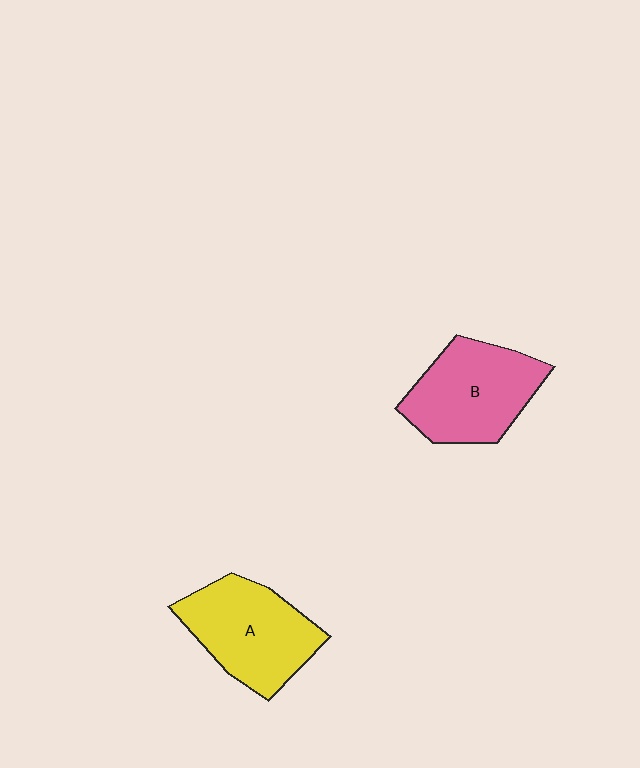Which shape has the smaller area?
Shape B (pink).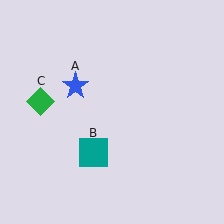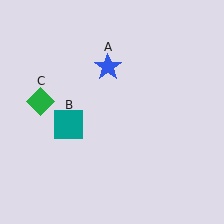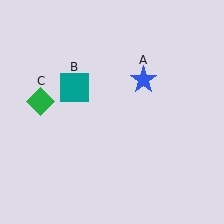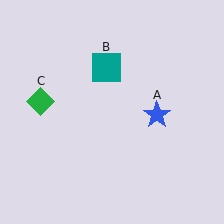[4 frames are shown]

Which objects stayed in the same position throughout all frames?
Green diamond (object C) remained stationary.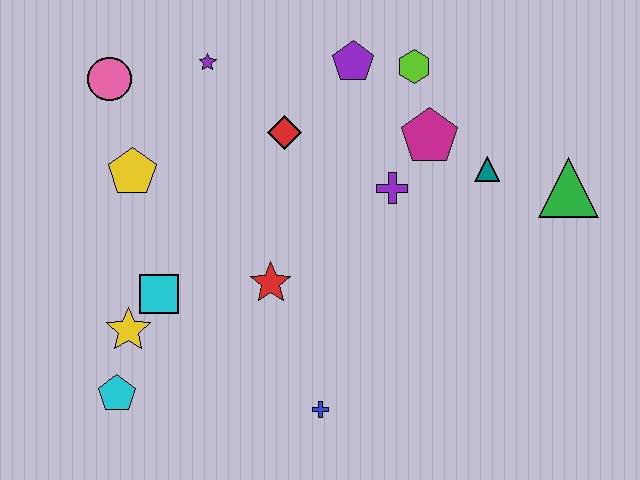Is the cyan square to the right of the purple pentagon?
No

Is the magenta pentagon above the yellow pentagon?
Yes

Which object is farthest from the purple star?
The green triangle is farthest from the purple star.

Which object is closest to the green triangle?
The teal triangle is closest to the green triangle.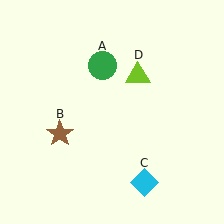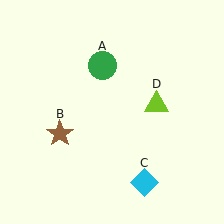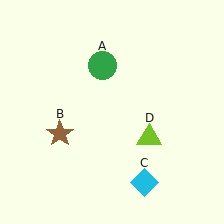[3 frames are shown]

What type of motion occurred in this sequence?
The lime triangle (object D) rotated clockwise around the center of the scene.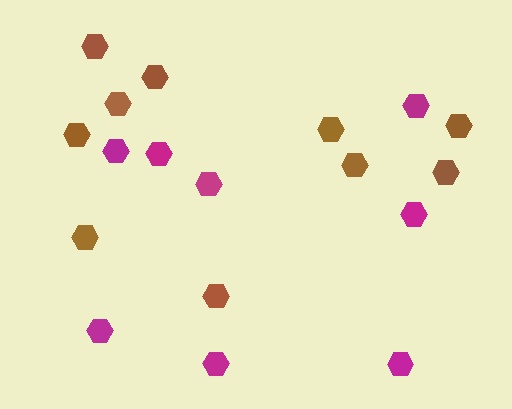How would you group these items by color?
There are 2 groups: one group of brown hexagons (10) and one group of magenta hexagons (8).